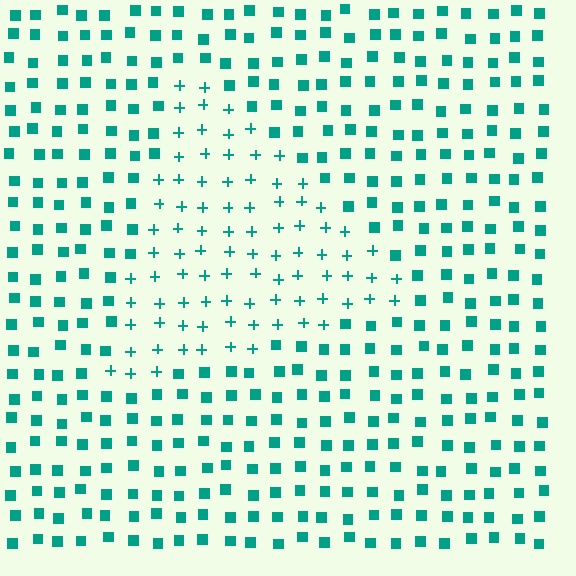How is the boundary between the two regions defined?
The boundary is defined by a change in element shape: plus signs inside vs. squares outside. All elements share the same color and spacing.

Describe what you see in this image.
The image is filled with small teal elements arranged in a uniform grid. A triangle-shaped region contains plus signs, while the surrounding area contains squares. The boundary is defined purely by the change in element shape.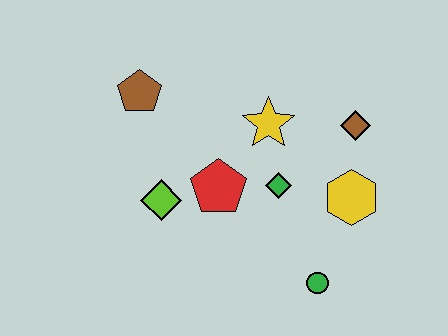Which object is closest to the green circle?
The yellow hexagon is closest to the green circle.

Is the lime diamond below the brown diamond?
Yes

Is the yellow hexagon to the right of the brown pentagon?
Yes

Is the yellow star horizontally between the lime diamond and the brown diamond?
Yes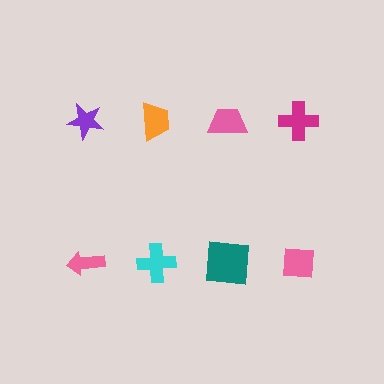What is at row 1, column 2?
An orange trapezoid.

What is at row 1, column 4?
A magenta cross.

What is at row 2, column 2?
A cyan cross.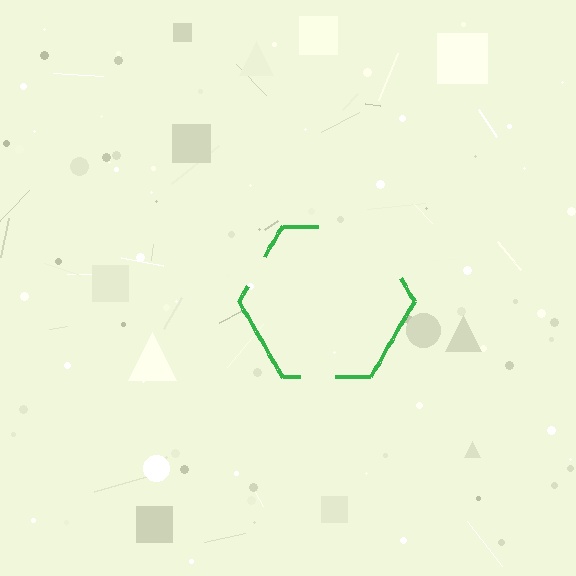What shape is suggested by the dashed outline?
The dashed outline suggests a hexagon.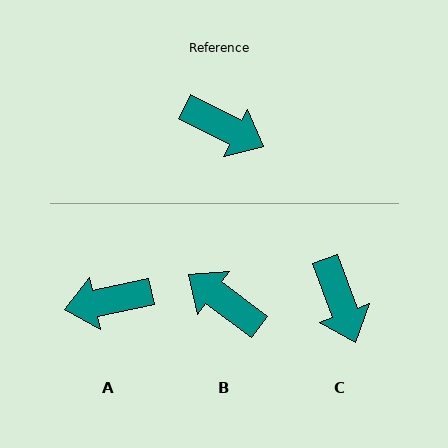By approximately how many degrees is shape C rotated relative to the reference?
Approximately 43 degrees clockwise.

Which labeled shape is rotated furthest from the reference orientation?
B, about 171 degrees away.